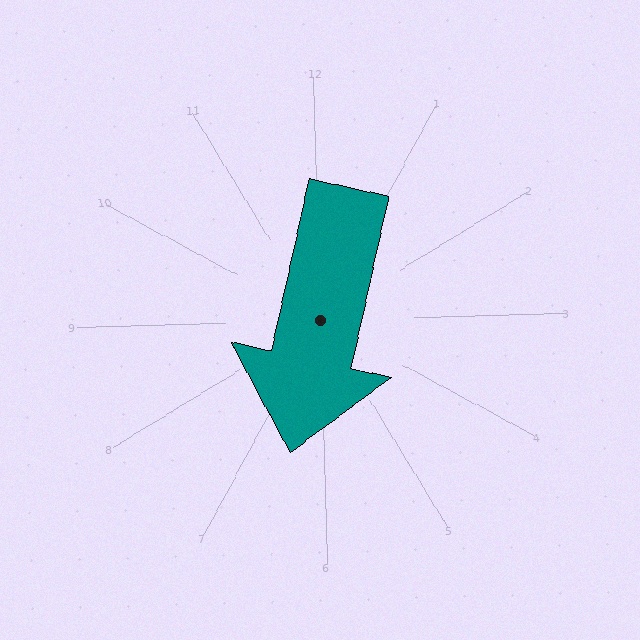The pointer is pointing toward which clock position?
Roughly 6 o'clock.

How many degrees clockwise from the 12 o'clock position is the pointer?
Approximately 194 degrees.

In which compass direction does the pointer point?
South.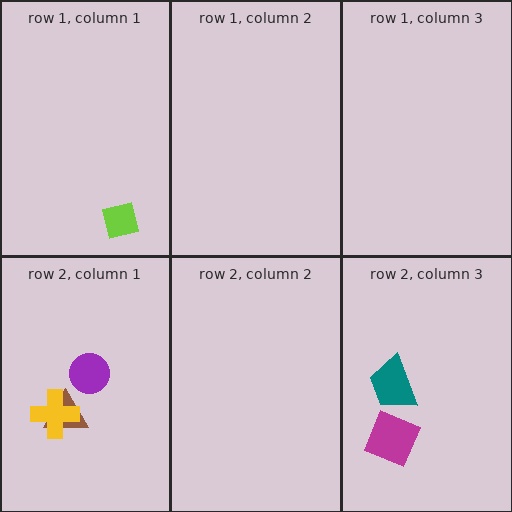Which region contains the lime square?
The row 1, column 1 region.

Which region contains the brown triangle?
The row 2, column 1 region.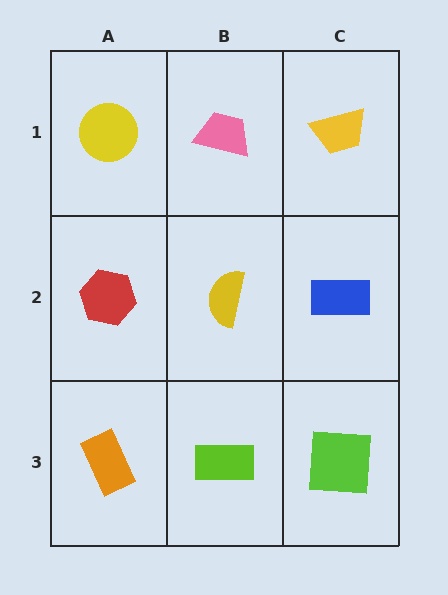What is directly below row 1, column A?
A red hexagon.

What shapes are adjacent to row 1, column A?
A red hexagon (row 2, column A), a pink trapezoid (row 1, column B).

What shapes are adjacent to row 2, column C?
A yellow trapezoid (row 1, column C), a lime square (row 3, column C), a yellow semicircle (row 2, column B).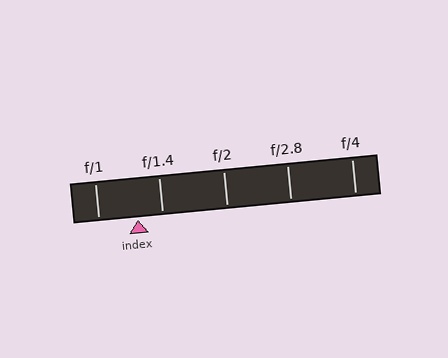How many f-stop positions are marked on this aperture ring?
There are 5 f-stop positions marked.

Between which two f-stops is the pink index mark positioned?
The index mark is between f/1 and f/1.4.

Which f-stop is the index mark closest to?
The index mark is closest to f/1.4.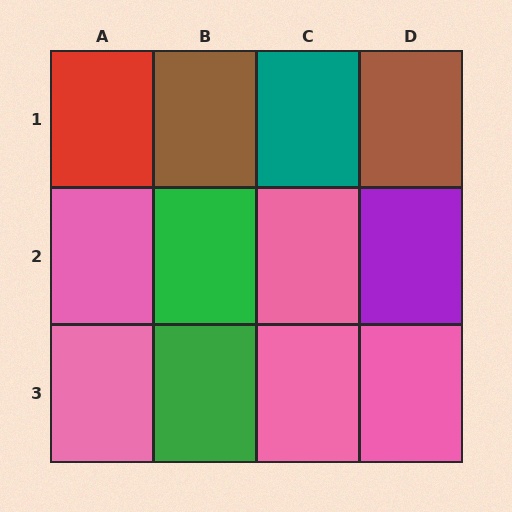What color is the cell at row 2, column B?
Green.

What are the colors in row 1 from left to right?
Red, brown, teal, brown.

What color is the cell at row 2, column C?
Pink.